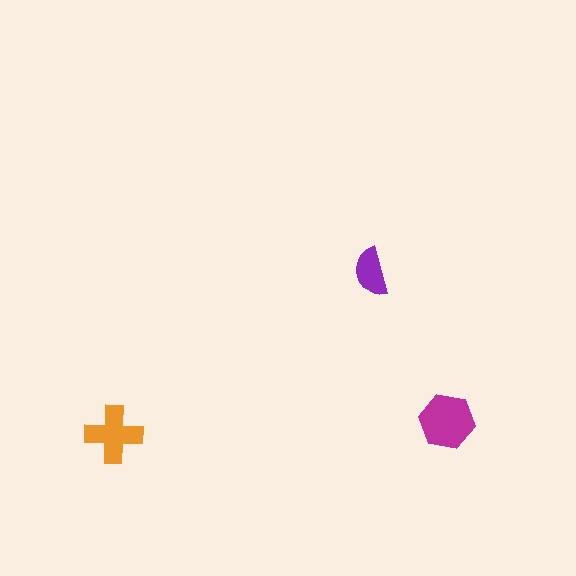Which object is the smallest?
The purple semicircle.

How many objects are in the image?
There are 3 objects in the image.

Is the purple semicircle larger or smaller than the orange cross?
Smaller.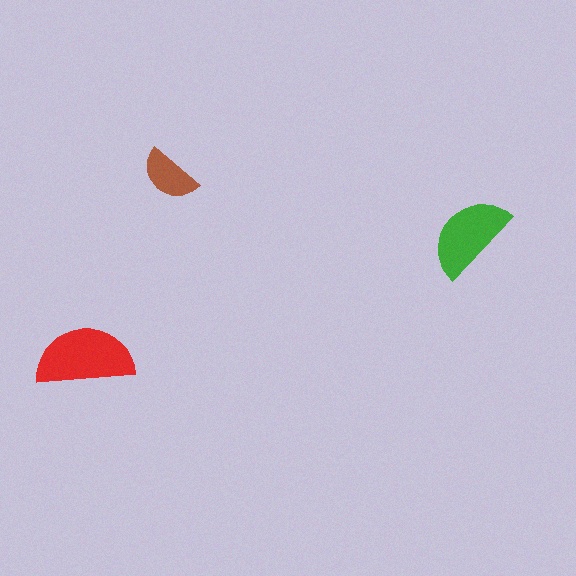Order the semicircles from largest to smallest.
the red one, the green one, the brown one.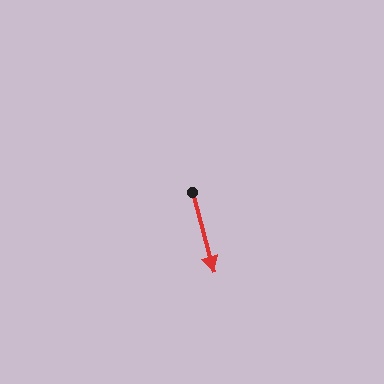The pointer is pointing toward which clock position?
Roughly 5 o'clock.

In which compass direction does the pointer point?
South.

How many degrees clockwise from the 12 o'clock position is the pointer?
Approximately 165 degrees.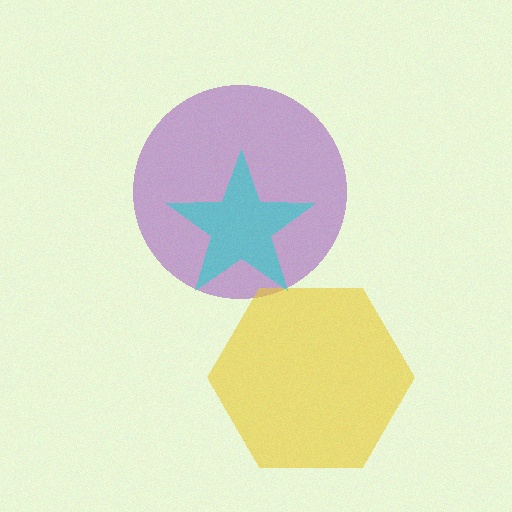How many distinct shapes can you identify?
There are 3 distinct shapes: a purple circle, a yellow hexagon, a cyan star.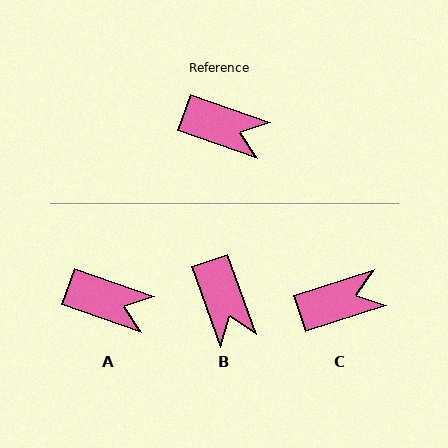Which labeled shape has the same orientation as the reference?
A.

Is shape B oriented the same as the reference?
No, it is off by about 51 degrees.